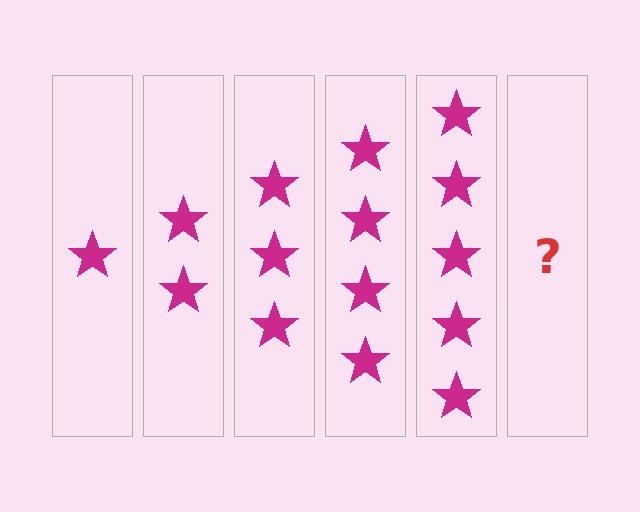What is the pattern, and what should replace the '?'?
The pattern is that each step adds one more star. The '?' should be 6 stars.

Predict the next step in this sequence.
The next step is 6 stars.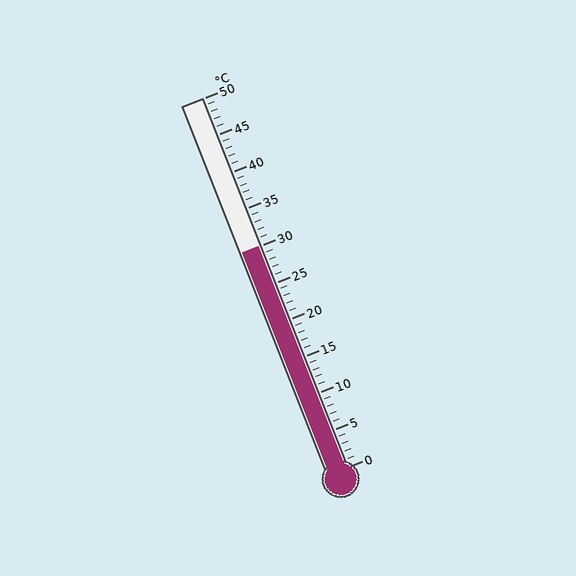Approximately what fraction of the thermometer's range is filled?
The thermometer is filled to approximately 60% of its range.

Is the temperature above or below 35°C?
The temperature is below 35°C.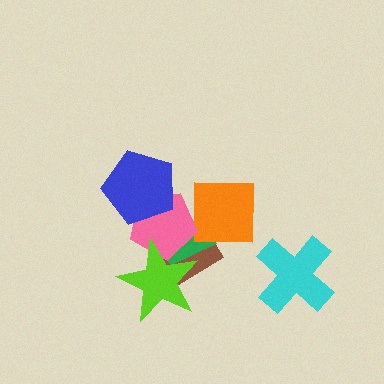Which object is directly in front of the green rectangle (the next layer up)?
The orange square is directly in front of the green rectangle.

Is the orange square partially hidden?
Yes, it is partially covered by another shape.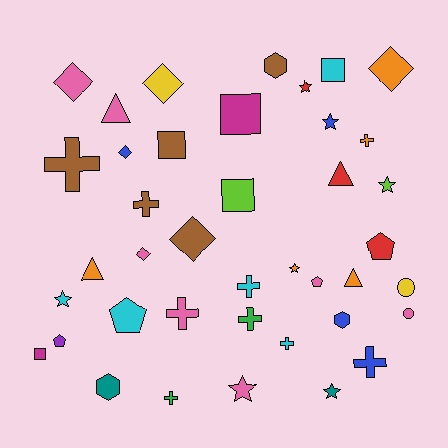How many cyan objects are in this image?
There are 5 cyan objects.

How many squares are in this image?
There are 5 squares.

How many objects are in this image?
There are 40 objects.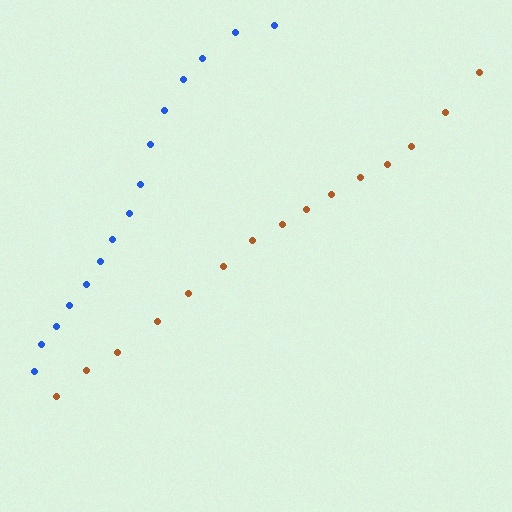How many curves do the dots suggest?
There are 2 distinct paths.